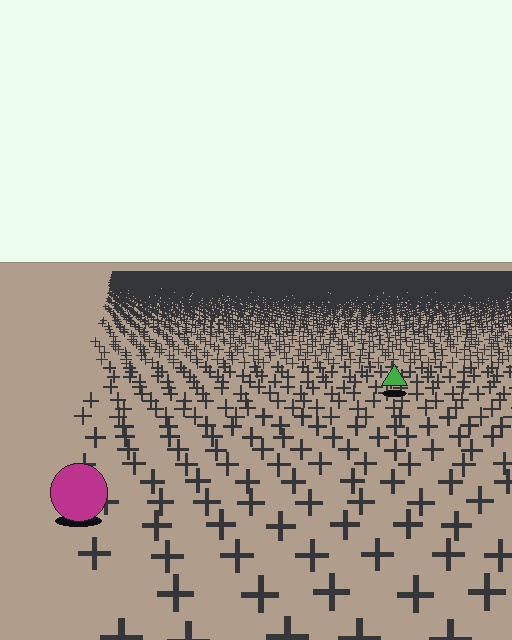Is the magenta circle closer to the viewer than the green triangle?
Yes. The magenta circle is closer — you can tell from the texture gradient: the ground texture is coarser near it.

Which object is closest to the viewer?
The magenta circle is closest. The texture marks near it are larger and more spread out.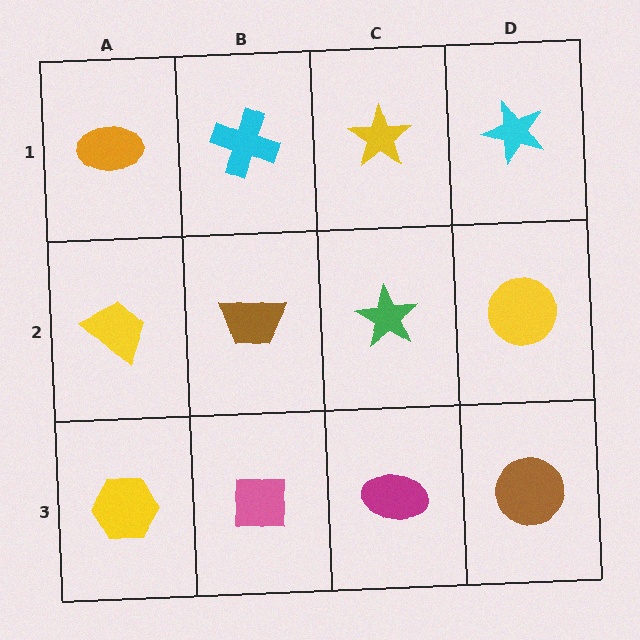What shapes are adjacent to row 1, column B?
A brown trapezoid (row 2, column B), an orange ellipse (row 1, column A), a yellow star (row 1, column C).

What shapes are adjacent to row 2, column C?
A yellow star (row 1, column C), a magenta ellipse (row 3, column C), a brown trapezoid (row 2, column B), a yellow circle (row 2, column D).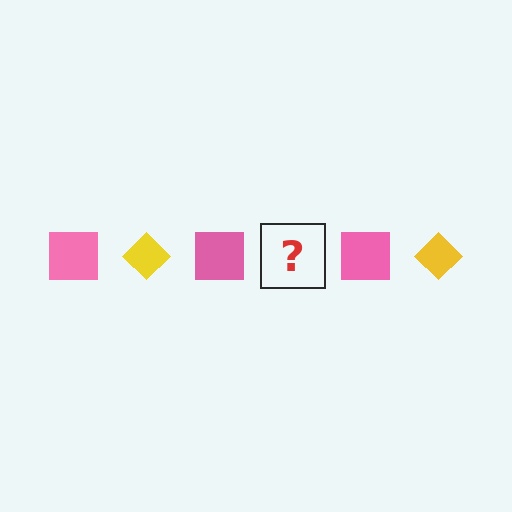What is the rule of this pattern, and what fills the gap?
The rule is that the pattern alternates between pink square and yellow diamond. The gap should be filled with a yellow diamond.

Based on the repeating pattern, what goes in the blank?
The blank should be a yellow diamond.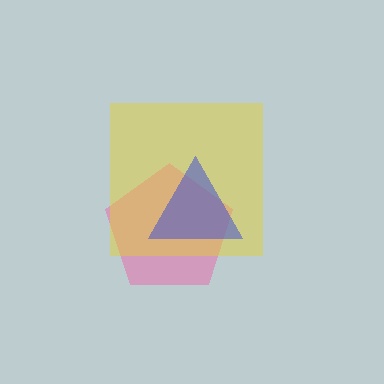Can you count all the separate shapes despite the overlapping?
Yes, there are 3 separate shapes.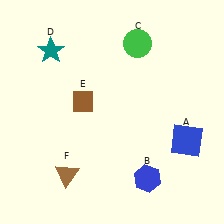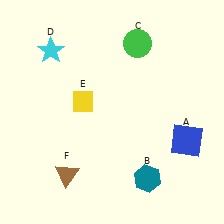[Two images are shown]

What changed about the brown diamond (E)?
In Image 1, E is brown. In Image 2, it changed to yellow.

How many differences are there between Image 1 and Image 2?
There are 3 differences between the two images.